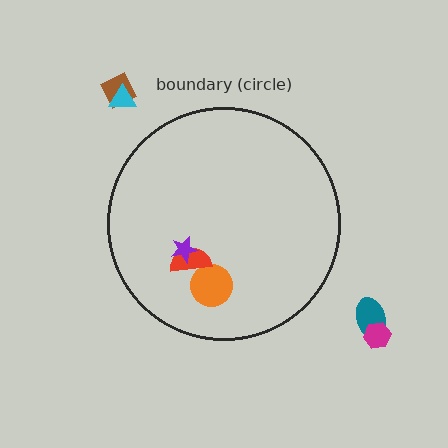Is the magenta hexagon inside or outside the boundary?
Outside.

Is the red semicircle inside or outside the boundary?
Inside.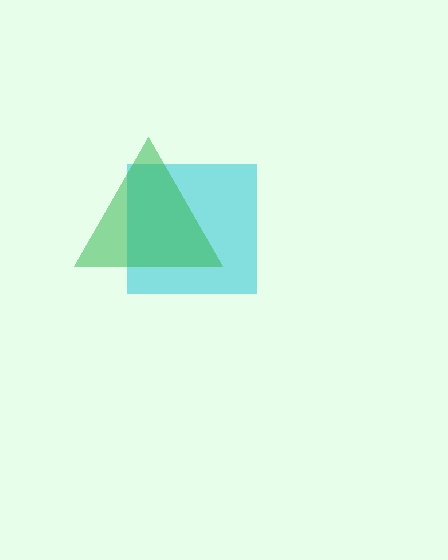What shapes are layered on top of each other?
The layered shapes are: a cyan square, a green triangle.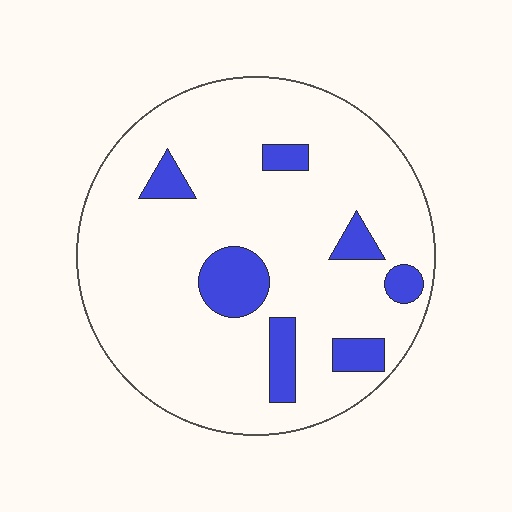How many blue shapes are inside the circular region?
7.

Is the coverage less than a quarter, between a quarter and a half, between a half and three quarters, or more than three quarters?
Less than a quarter.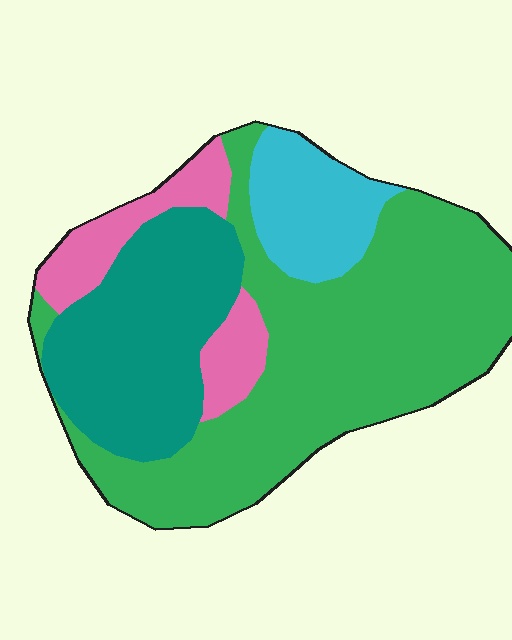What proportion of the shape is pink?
Pink takes up less than a sixth of the shape.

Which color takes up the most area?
Green, at roughly 50%.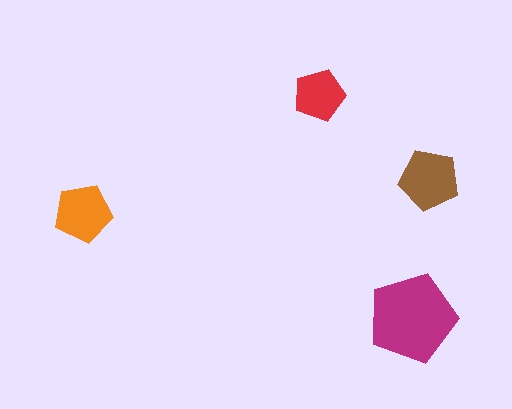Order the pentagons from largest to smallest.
the magenta one, the brown one, the orange one, the red one.